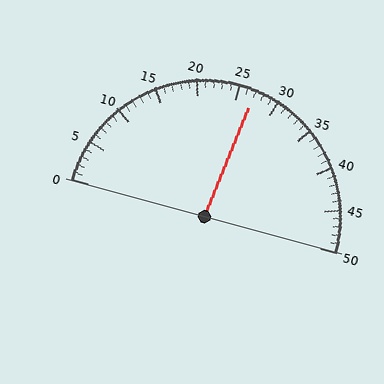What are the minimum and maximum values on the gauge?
The gauge ranges from 0 to 50.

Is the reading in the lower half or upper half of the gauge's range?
The reading is in the upper half of the range (0 to 50).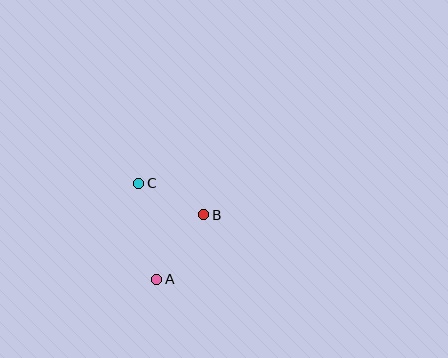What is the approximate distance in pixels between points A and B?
The distance between A and B is approximately 80 pixels.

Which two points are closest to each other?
Points B and C are closest to each other.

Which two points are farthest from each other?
Points A and C are farthest from each other.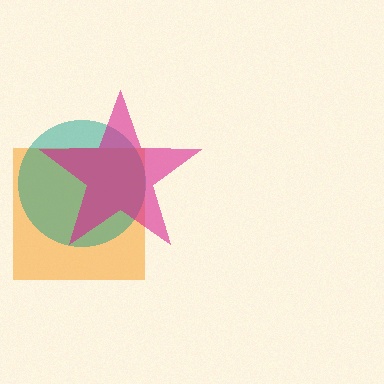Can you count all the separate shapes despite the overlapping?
Yes, there are 3 separate shapes.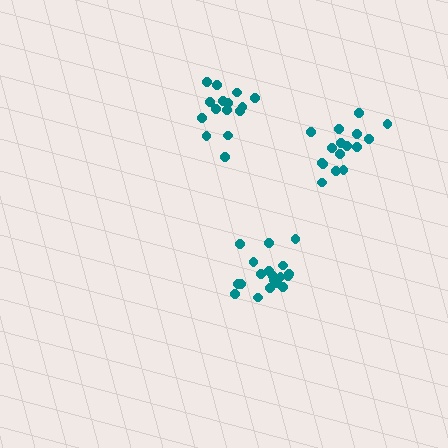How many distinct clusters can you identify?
There are 3 distinct clusters.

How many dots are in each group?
Group 1: 19 dots, Group 2: 16 dots, Group 3: 15 dots (50 total).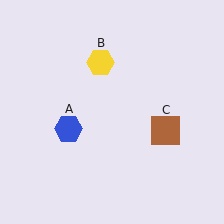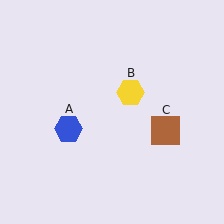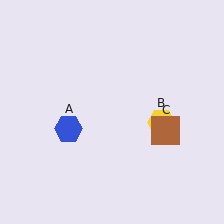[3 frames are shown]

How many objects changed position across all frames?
1 object changed position: yellow hexagon (object B).